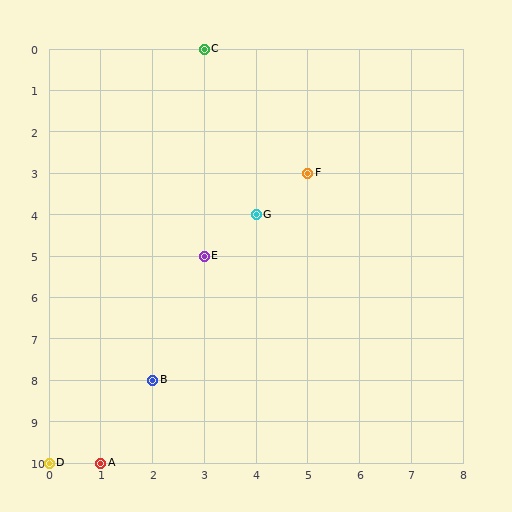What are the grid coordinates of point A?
Point A is at grid coordinates (1, 10).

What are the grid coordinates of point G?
Point G is at grid coordinates (4, 4).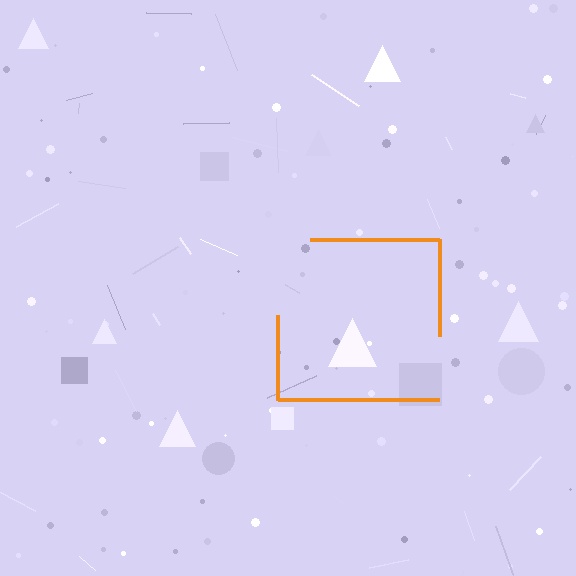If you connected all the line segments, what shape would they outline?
They would outline a square.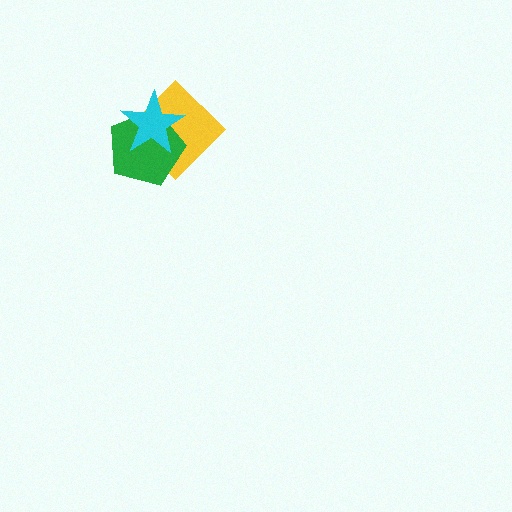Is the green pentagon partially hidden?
Yes, it is partially covered by another shape.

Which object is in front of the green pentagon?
The cyan star is in front of the green pentagon.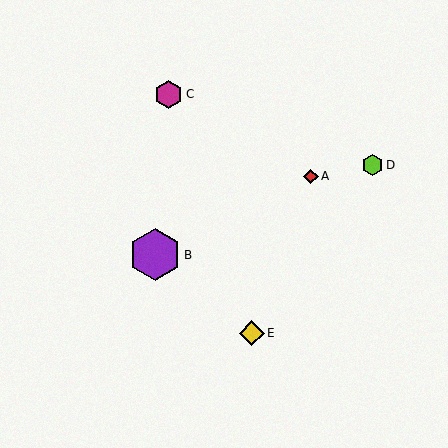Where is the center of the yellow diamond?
The center of the yellow diamond is at (252, 333).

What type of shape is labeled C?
Shape C is a magenta hexagon.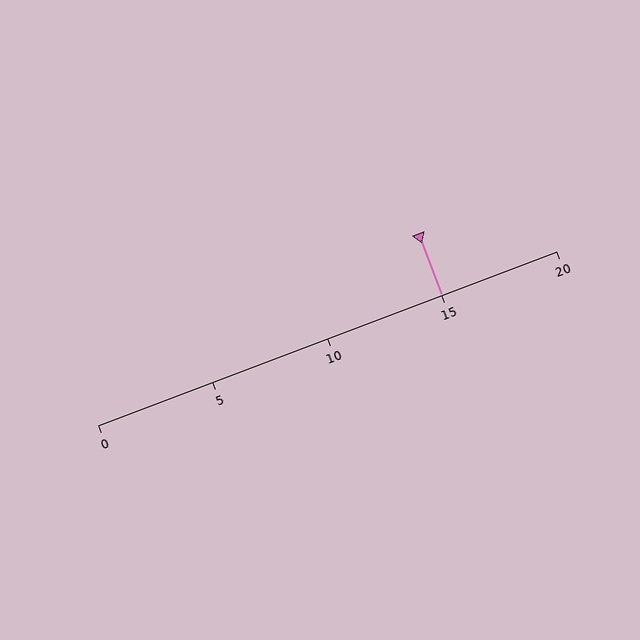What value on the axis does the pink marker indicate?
The marker indicates approximately 15.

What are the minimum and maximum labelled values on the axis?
The axis runs from 0 to 20.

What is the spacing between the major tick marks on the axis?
The major ticks are spaced 5 apart.